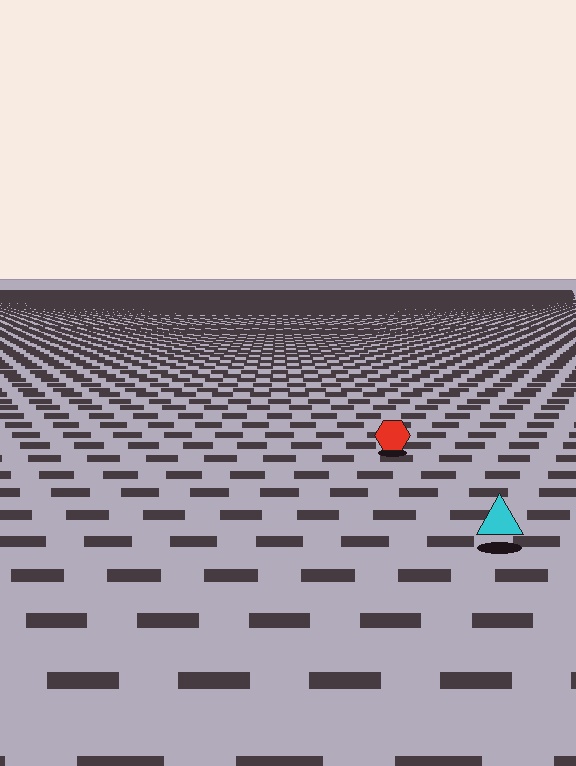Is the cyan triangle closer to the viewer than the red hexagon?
Yes. The cyan triangle is closer — you can tell from the texture gradient: the ground texture is coarser near it.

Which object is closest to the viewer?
The cyan triangle is closest. The texture marks near it are larger and more spread out.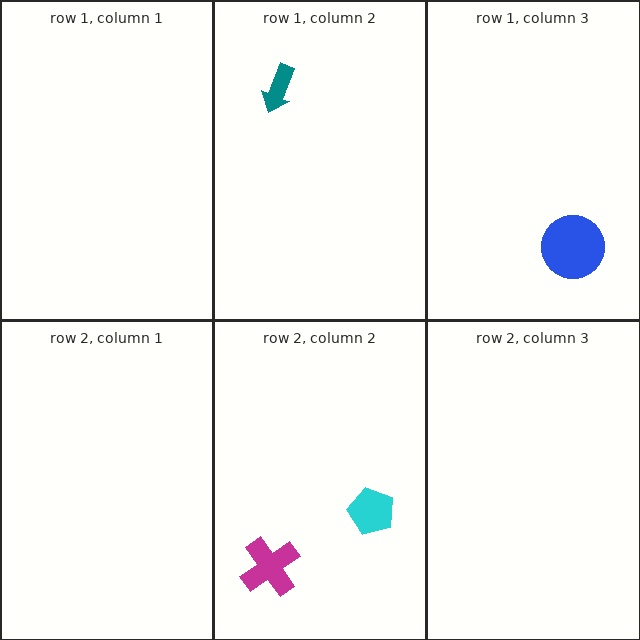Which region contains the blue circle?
The row 1, column 3 region.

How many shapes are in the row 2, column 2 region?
2.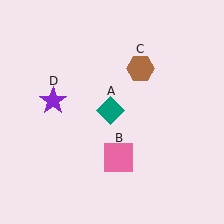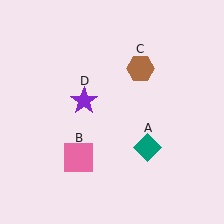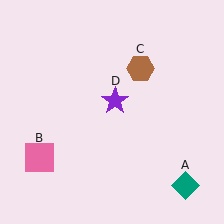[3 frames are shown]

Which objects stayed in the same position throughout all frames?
Brown hexagon (object C) remained stationary.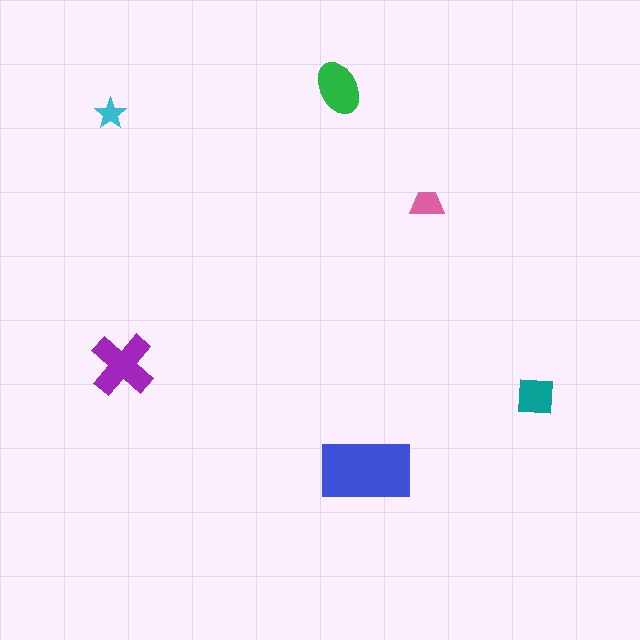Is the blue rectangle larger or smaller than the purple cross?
Larger.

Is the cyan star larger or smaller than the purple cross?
Smaller.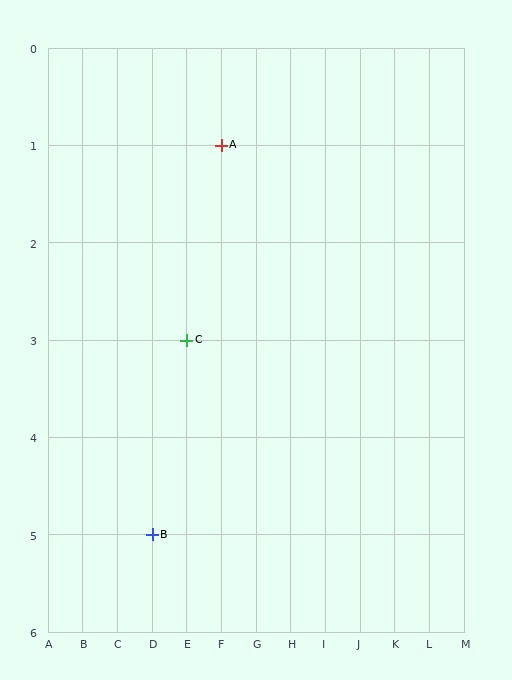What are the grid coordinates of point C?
Point C is at grid coordinates (E, 3).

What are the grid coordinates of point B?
Point B is at grid coordinates (D, 5).